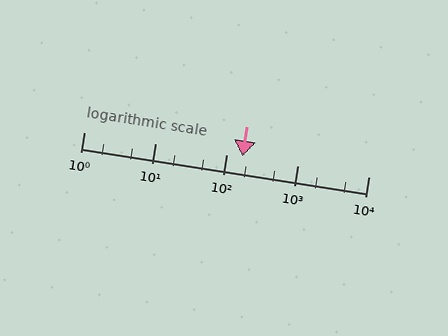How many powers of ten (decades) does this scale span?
The scale spans 4 decades, from 1 to 10000.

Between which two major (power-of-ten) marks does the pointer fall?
The pointer is between 100 and 1000.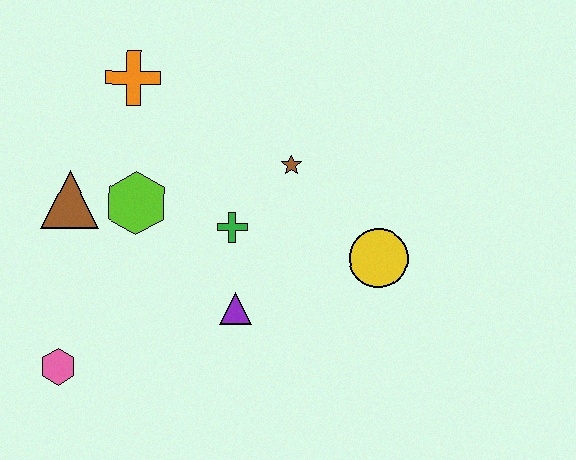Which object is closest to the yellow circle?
The brown star is closest to the yellow circle.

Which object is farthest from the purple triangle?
The orange cross is farthest from the purple triangle.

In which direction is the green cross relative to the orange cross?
The green cross is below the orange cross.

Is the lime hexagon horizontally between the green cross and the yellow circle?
No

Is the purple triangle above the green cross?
No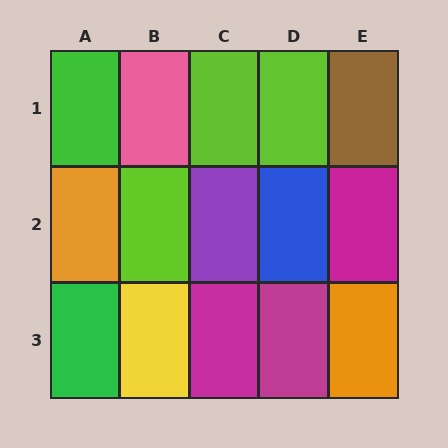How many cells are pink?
1 cell is pink.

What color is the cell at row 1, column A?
Green.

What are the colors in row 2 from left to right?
Orange, lime, purple, blue, magenta.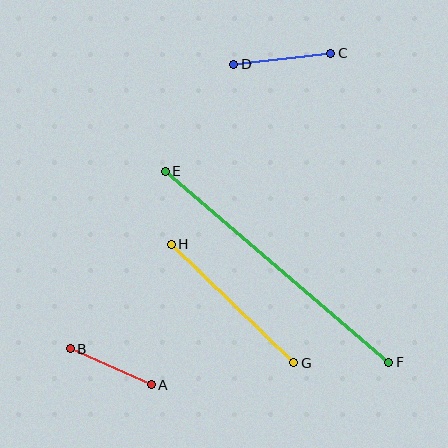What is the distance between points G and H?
The distance is approximately 170 pixels.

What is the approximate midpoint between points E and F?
The midpoint is at approximately (277, 267) pixels.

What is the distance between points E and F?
The distance is approximately 294 pixels.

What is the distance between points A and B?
The distance is approximately 89 pixels.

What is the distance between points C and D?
The distance is approximately 97 pixels.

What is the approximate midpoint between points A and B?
The midpoint is at approximately (111, 367) pixels.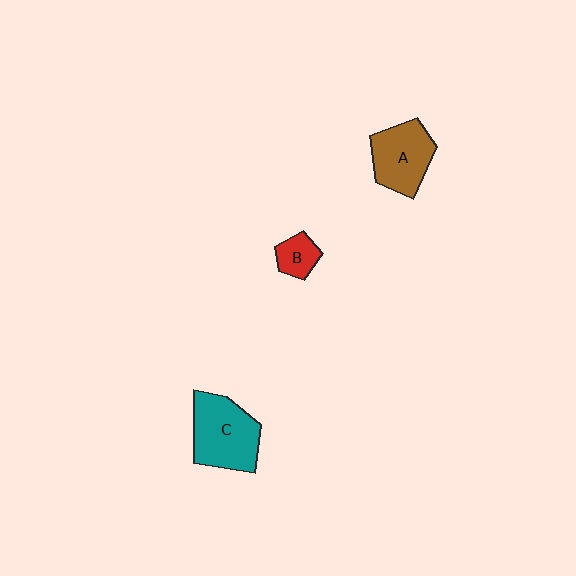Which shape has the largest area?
Shape C (teal).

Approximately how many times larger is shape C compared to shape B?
Approximately 2.8 times.